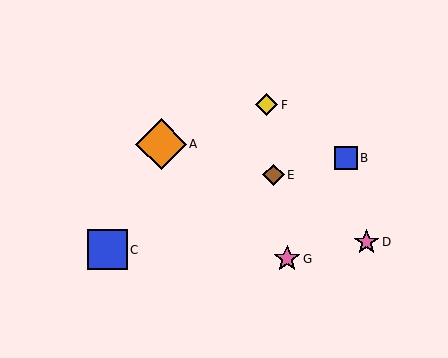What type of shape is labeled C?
Shape C is a blue square.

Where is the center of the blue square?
The center of the blue square is at (108, 250).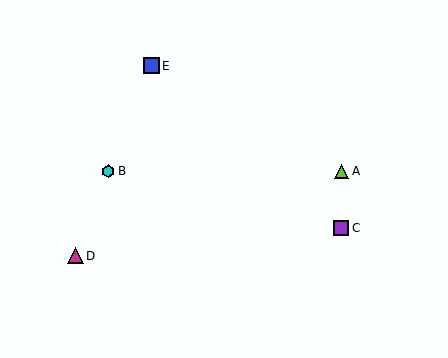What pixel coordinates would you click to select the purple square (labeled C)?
Click at (341, 228) to select the purple square C.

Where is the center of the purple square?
The center of the purple square is at (341, 228).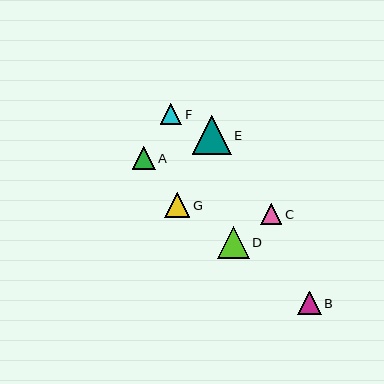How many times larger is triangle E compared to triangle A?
Triangle E is approximately 1.7 times the size of triangle A.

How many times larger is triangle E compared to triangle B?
Triangle E is approximately 1.7 times the size of triangle B.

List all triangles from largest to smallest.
From largest to smallest: E, D, G, B, A, C, F.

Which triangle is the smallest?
Triangle F is the smallest with a size of approximately 22 pixels.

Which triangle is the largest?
Triangle E is the largest with a size of approximately 39 pixels.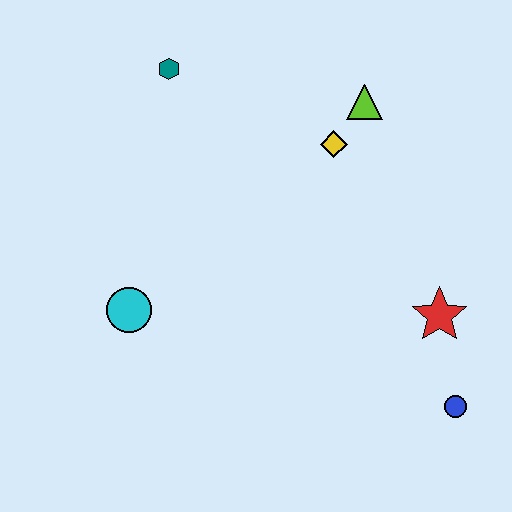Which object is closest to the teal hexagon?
The yellow diamond is closest to the teal hexagon.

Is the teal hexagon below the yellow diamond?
No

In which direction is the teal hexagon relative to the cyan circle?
The teal hexagon is above the cyan circle.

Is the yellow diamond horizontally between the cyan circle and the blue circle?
Yes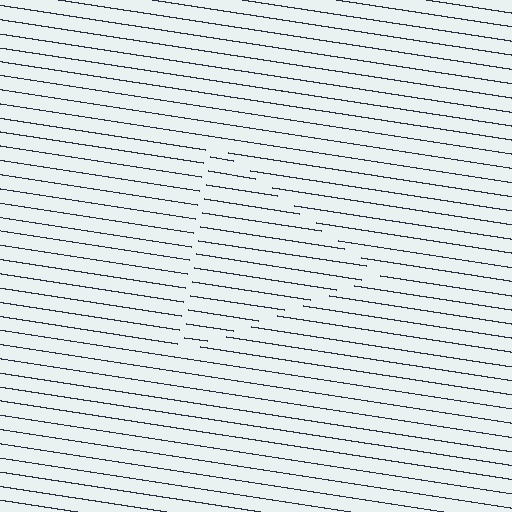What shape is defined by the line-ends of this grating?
An illusory triangle. The interior of the shape contains the same grating, shifted by half a period — the contour is defined by the phase discontinuity where line-ends from the inner and outer gratings abut.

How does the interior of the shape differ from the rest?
The interior of the shape contains the same grating, shifted by half a period — the contour is defined by the phase discontinuity where line-ends from the inner and outer gratings abut.